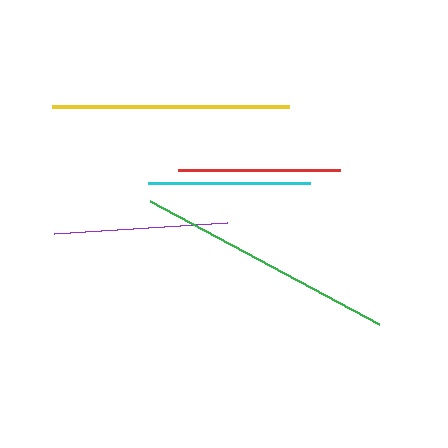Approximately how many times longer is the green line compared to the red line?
The green line is approximately 1.6 times the length of the red line.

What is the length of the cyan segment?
The cyan segment is approximately 162 pixels long.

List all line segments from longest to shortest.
From longest to shortest: green, yellow, purple, red, cyan.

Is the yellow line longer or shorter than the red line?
The yellow line is longer than the red line.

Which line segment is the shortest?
The cyan line is the shortest at approximately 162 pixels.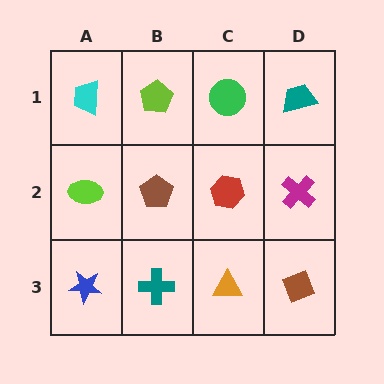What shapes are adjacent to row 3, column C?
A red hexagon (row 2, column C), a teal cross (row 3, column B), a brown diamond (row 3, column D).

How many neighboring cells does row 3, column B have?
3.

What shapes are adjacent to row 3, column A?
A lime ellipse (row 2, column A), a teal cross (row 3, column B).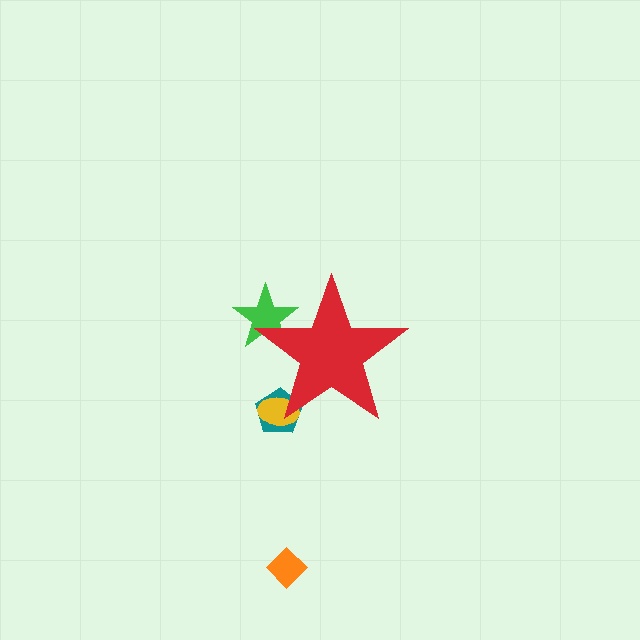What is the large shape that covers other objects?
A red star.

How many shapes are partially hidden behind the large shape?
3 shapes are partially hidden.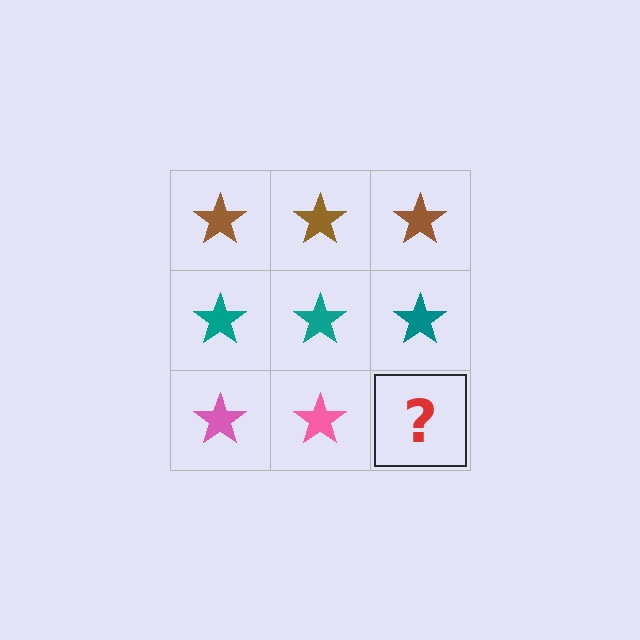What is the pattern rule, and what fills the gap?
The rule is that each row has a consistent color. The gap should be filled with a pink star.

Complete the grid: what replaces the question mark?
The question mark should be replaced with a pink star.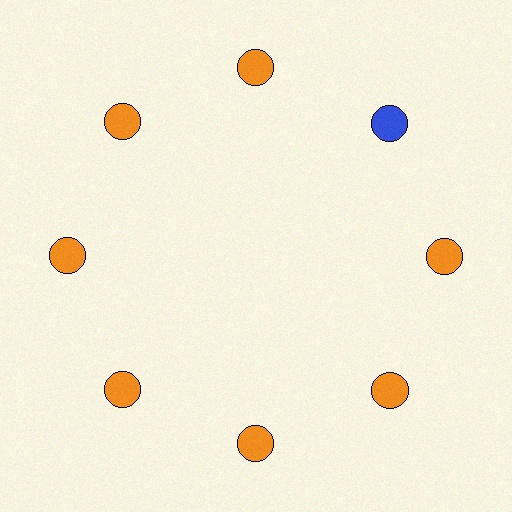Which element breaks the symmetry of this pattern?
The blue circle at roughly the 2 o'clock position breaks the symmetry. All other shapes are orange circles.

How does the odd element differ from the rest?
It has a different color: blue instead of orange.